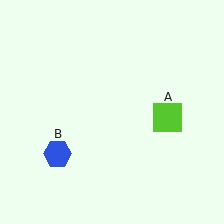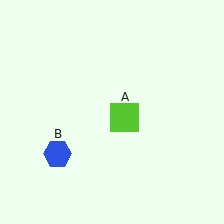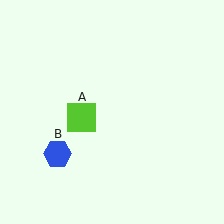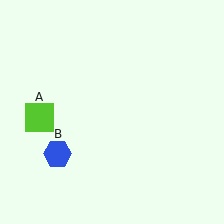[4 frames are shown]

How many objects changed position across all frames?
1 object changed position: lime square (object A).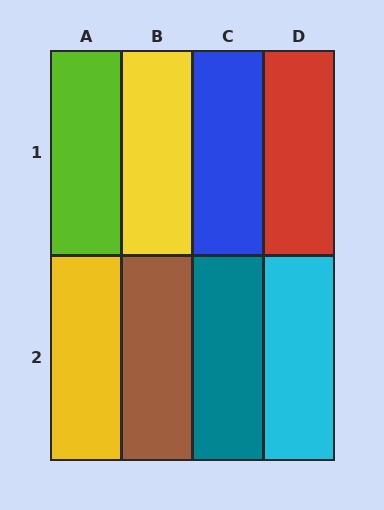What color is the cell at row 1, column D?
Red.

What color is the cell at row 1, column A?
Lime.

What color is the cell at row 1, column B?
Yellow.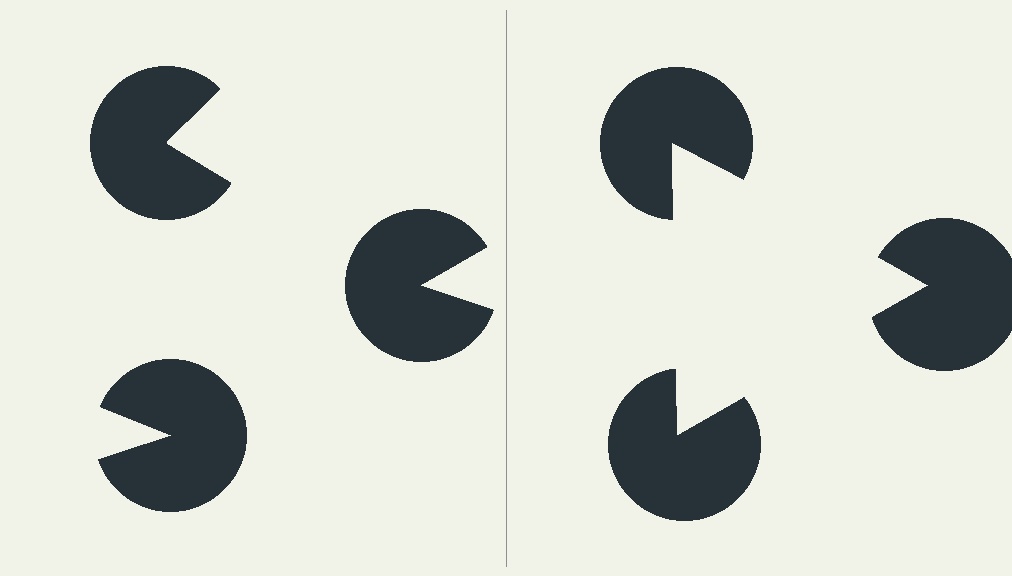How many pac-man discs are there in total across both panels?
6 — 3 on each side.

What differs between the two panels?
The pac-man discs are positioned identically on both sides; only the wedge orientations differ. On the right they align to a triangle; on the left they are misaligned.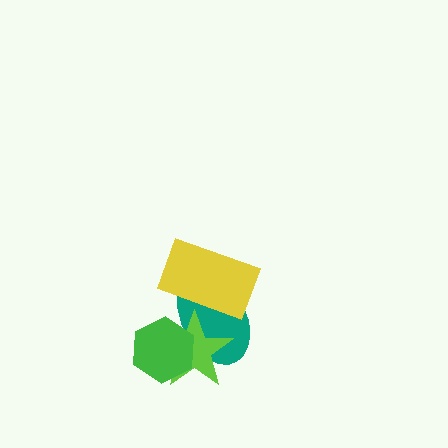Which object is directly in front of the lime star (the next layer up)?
The yellow rectangle is directly in front of the lime star.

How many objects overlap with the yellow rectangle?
2 objects overlap with the yellow rectangle.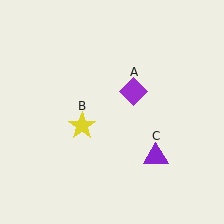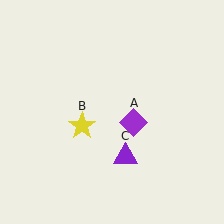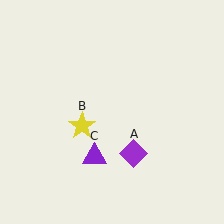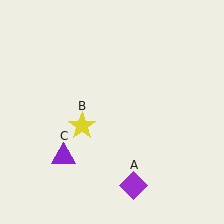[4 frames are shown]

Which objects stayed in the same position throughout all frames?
Yellow star (object B) remained stationary.